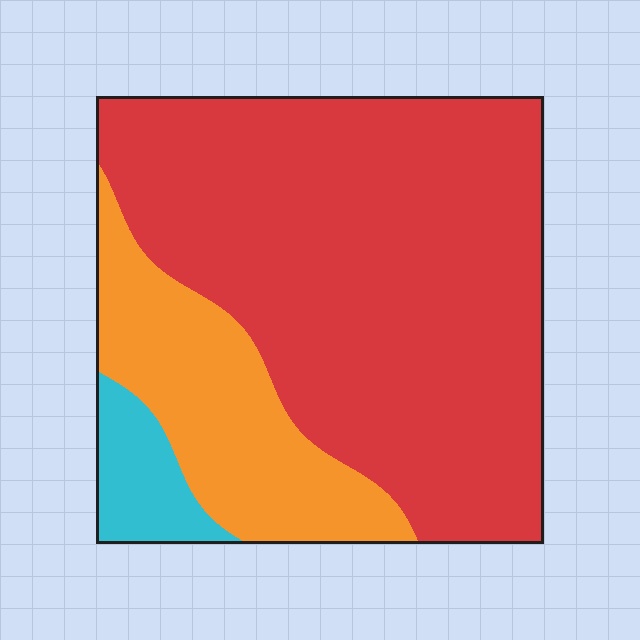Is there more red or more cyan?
Red.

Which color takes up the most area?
Red, at roughly 70%.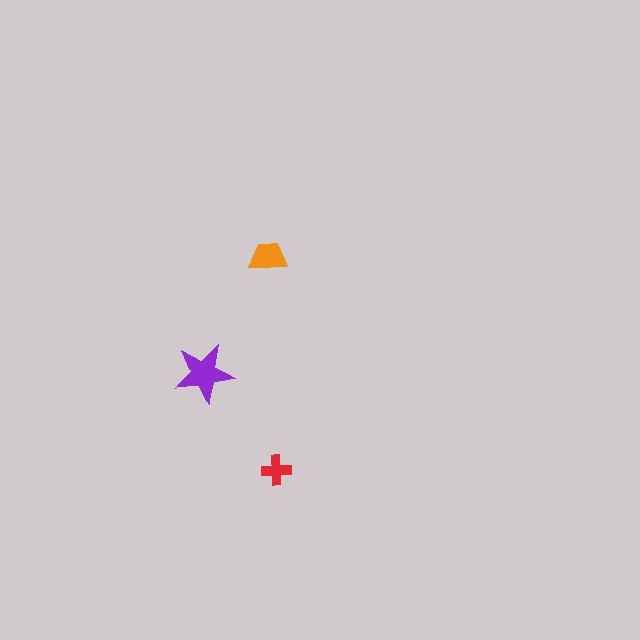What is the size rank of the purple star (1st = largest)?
1st.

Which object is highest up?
The orange trapezoid is topmost.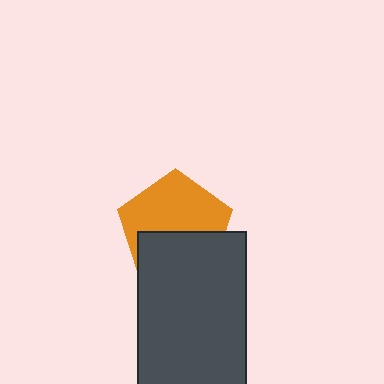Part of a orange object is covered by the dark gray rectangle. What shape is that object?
It is a pentagon.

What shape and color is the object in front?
The object in front is a dark gray rectangle.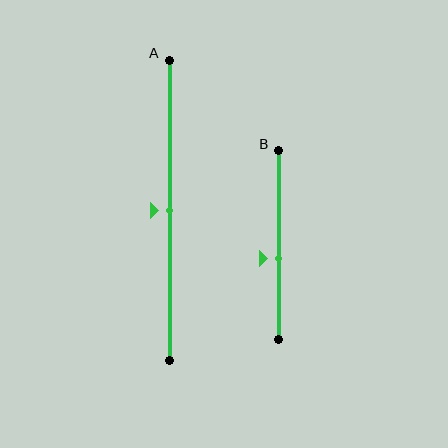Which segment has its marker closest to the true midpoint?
Segment A has its marker closest to the true midpoint.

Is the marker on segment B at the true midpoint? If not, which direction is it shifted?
No, the marker on segment B is shifted downward by about 7% of the segment length.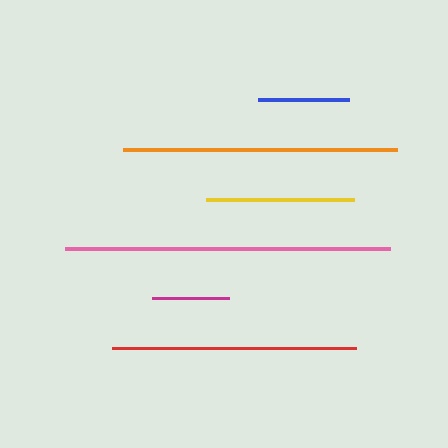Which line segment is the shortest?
The magenta line is the shortest at approximately 77 pixels.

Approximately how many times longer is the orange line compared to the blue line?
The orange line is approximately 3.0 times the length of the blue line.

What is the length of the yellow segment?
The yellow segment is approximately 148 pixels long.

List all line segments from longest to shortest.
From longest to shortest: pink, orange, red, yellow, blue, magenta.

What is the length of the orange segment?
The orange segment is approximately 274 pixels long.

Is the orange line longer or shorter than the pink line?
The pink line is longer than the orange line.